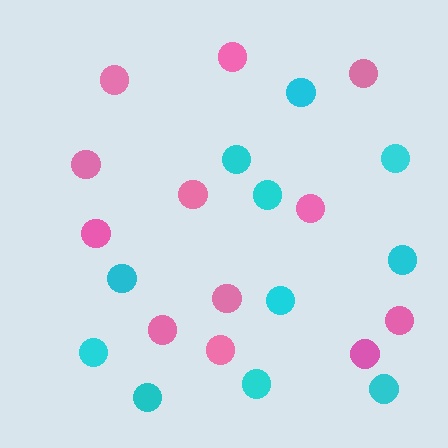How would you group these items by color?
There are 2 groups: one group of pink circles (12) and one group of cyan circles (11).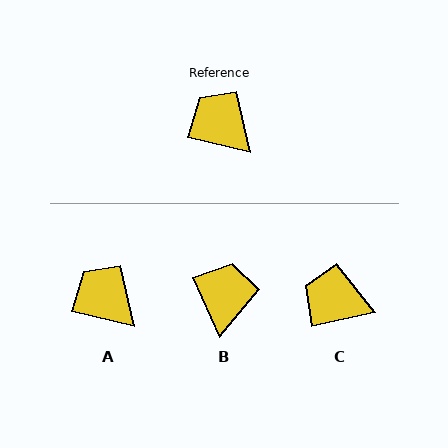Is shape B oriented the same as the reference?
No, it is off by about 53 degrees.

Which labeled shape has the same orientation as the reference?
A.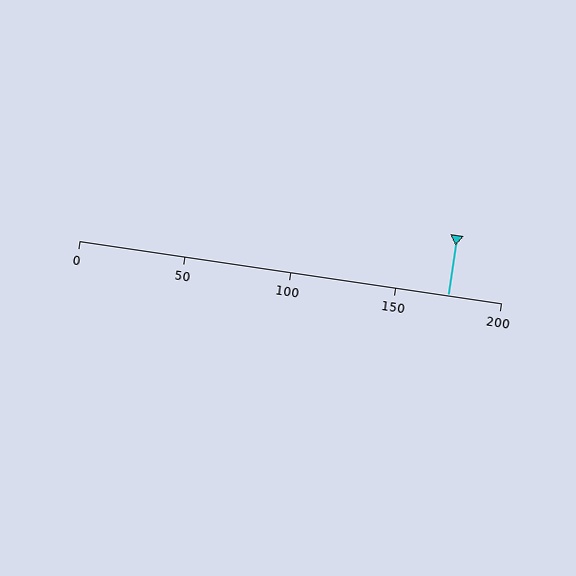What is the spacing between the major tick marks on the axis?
The major ticks are spaced 50 apart.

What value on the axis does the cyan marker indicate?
The marker indicates approximately 175.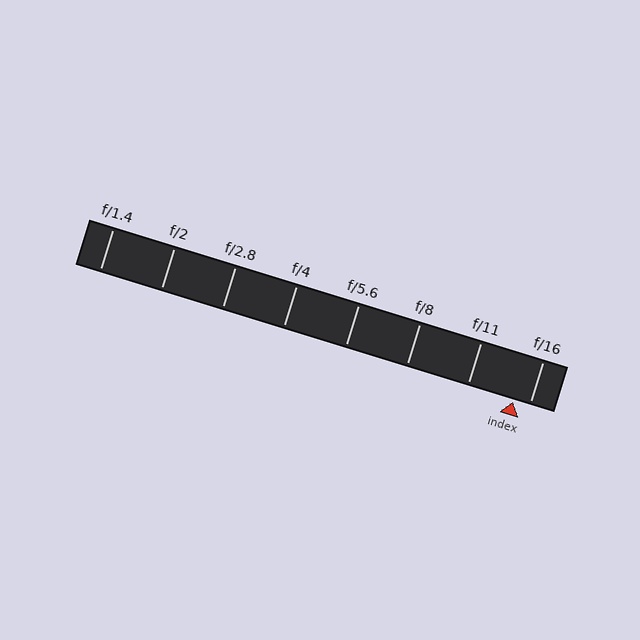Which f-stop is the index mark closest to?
The index mark is closest to f/16.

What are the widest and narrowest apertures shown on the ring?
The widest aperture shown is f/1.4 and the narrowest is f/16.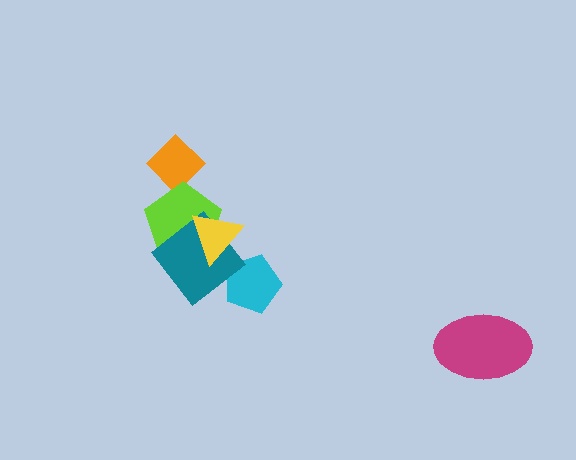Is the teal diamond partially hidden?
Yes, it is partially covered by another shape.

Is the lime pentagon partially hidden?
Yes, it is partially covered by another shape.